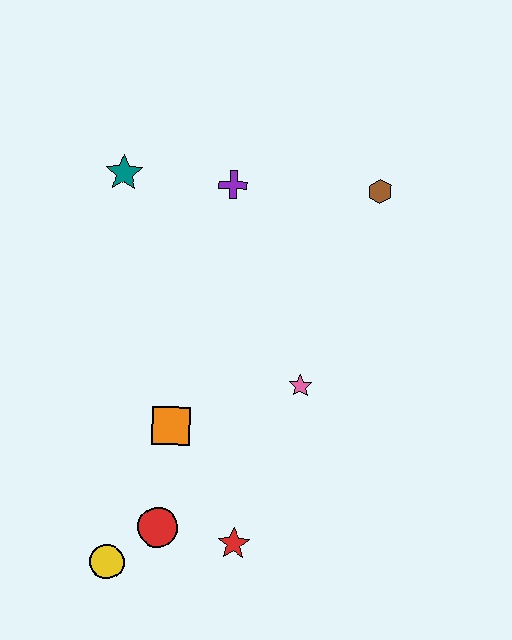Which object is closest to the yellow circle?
The red circle is closest to the yellow circle.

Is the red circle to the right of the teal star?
Yes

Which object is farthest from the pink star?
The teal star is farthest from the pink star.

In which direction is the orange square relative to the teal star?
The orange square is below the teal star.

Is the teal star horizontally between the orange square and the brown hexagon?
No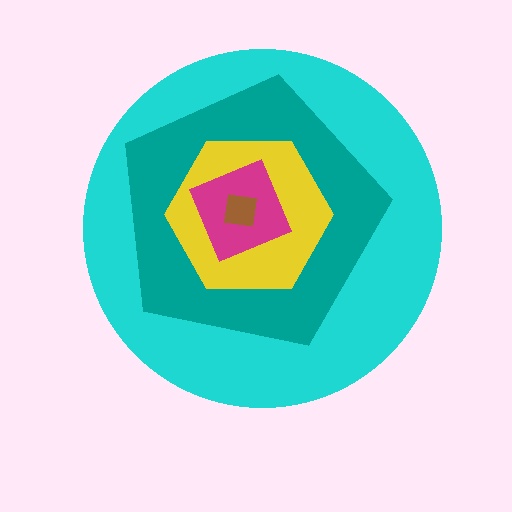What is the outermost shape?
The cyan circle.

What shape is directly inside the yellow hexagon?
The magenta diamond.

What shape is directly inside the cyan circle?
The teal pentagon.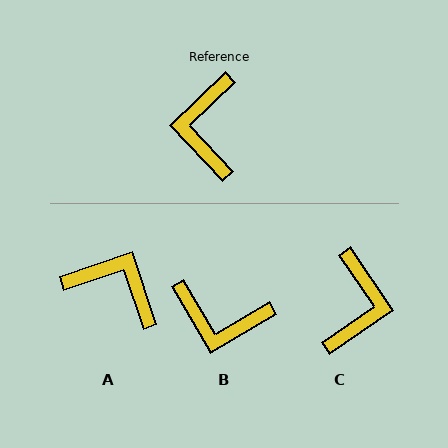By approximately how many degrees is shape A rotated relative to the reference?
Approximately 115 degrees clockwise.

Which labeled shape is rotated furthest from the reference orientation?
C, about 171 degrees away.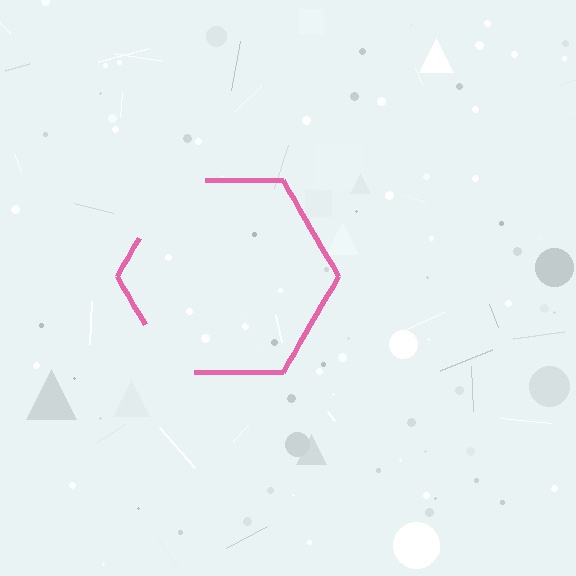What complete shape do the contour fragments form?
The contour fragments form a hexagon.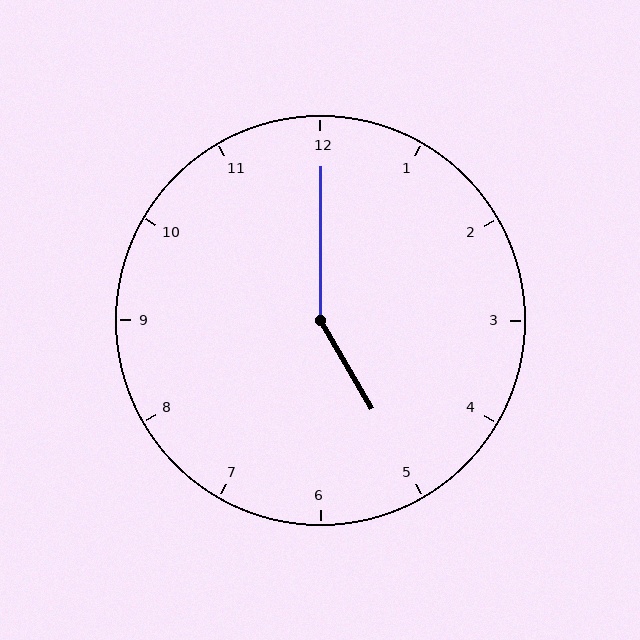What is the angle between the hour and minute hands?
Approximately 150 degrees.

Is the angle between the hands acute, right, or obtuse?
It is obtuse.